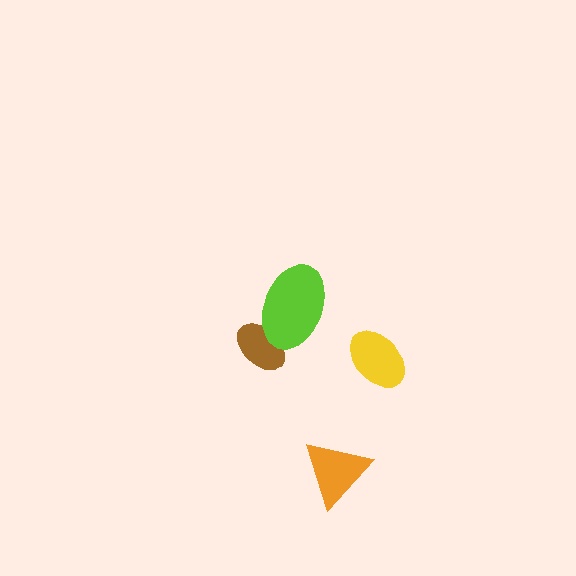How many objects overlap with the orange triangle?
0 objects overlap with the orange triangle.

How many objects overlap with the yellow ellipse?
0 objects overlap with the yellow ellipse.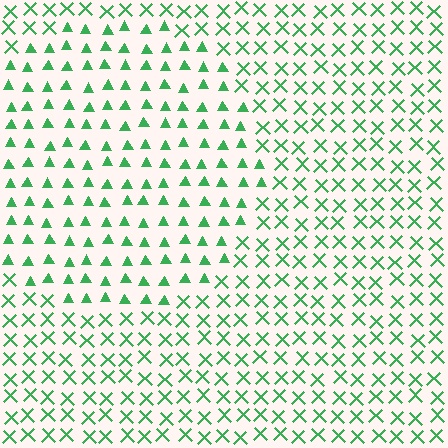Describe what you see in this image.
The image is filled with small green elements arranged in a uniform grid. A circle-shaped region contains triangles, while the surrounding area contains X marks. The boundary is defined purely by the change in element shape.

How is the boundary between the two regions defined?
The boundary is defined by a change in element shape: triangles inside vs. X marks outside. All elements share the same color and spacing.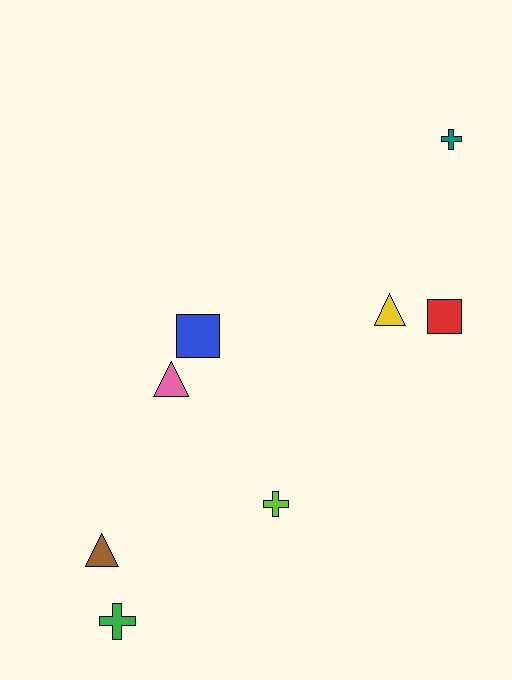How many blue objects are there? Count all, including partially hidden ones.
There is 1 blue object.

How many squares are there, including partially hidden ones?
There are 2 squares.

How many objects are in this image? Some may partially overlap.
There are 8 objects.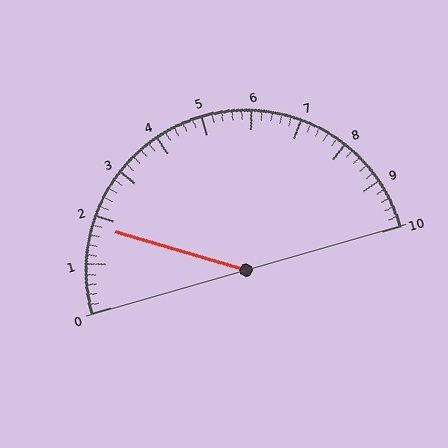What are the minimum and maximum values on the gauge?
The gauge ranges from 0 to 10.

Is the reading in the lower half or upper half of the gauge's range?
The reading is in the lower half of the range (0 to 10).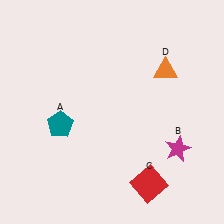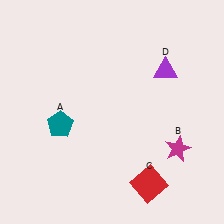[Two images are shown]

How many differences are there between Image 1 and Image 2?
There is 1 difference between the two images.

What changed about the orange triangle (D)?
In Image 1, D is orange. In Image 2, it changed to purple.